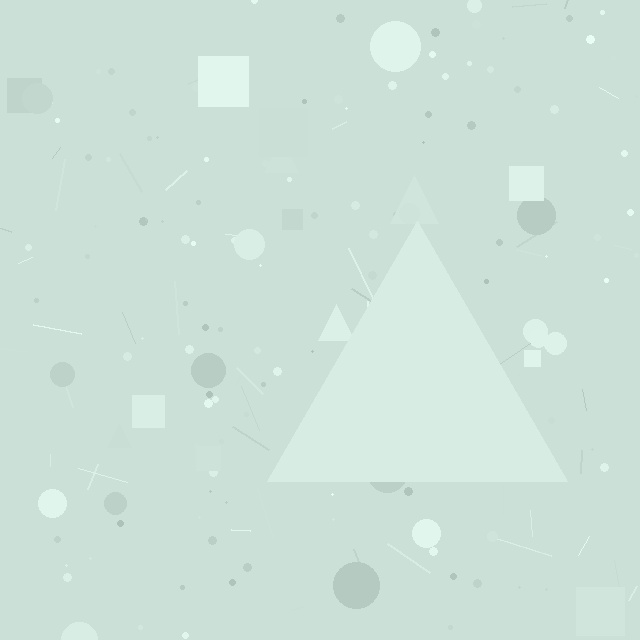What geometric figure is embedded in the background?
A triangle is embedded in the background.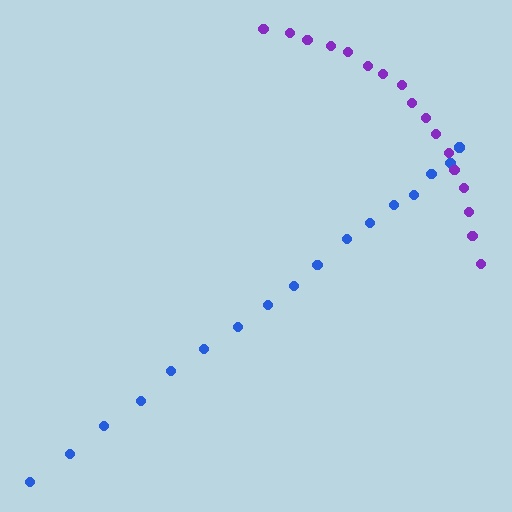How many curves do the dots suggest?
There are 2 distinct paths.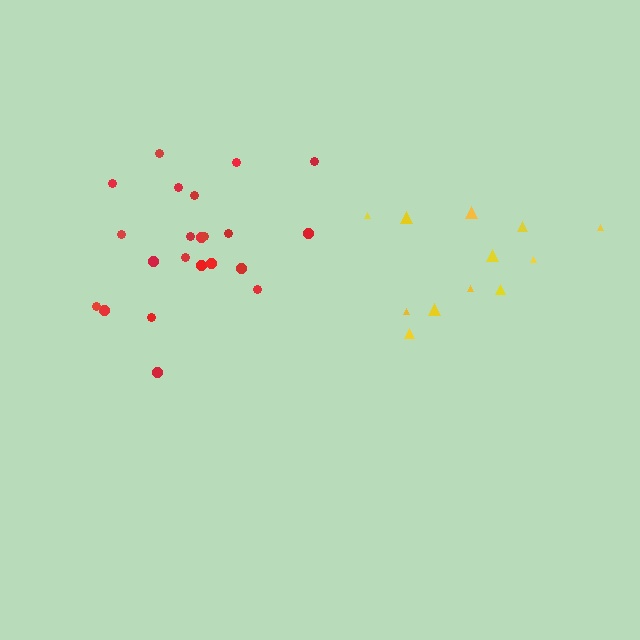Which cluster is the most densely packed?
Red.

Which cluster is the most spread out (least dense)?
Yellow.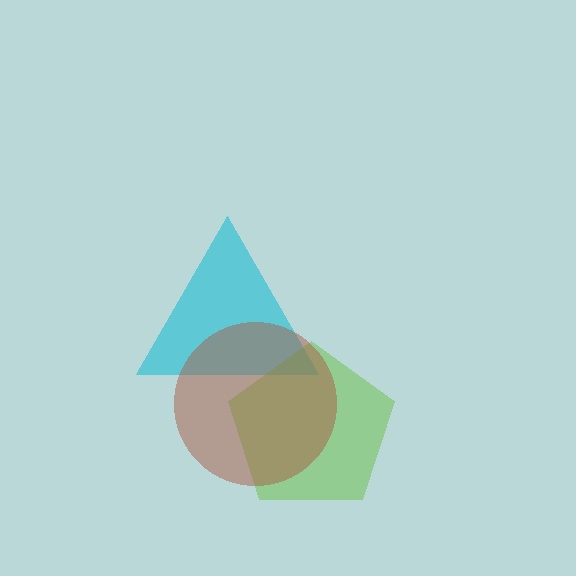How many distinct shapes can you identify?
There are 3 distinct shapes: a cyan triangle, a lime pentagon, a brown circle.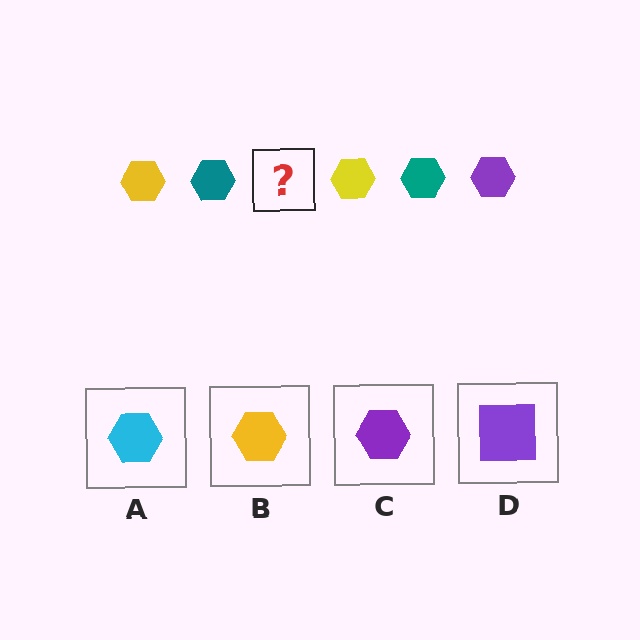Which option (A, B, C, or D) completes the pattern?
C.